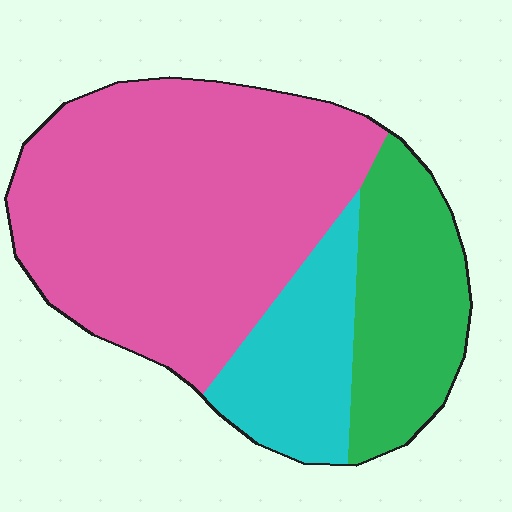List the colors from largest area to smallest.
From largest to smallest: pink, green, cyan.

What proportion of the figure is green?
Green covers about 20% of the figure.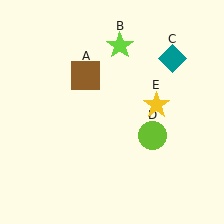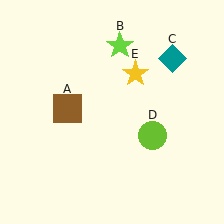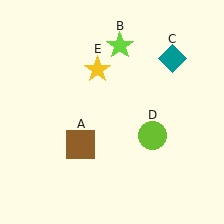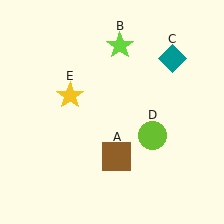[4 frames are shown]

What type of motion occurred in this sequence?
The brown square (object A), yellow star (object E) rotated counterclockwise around the center of the scene.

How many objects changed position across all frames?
2 objects changed position: brown square (object A), yellow star (object E).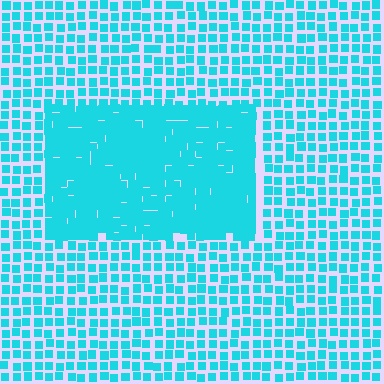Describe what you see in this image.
The image contains small cyan elements arranged at two different densities. A rectangle-shaped region is visible where the elements are more densely packed than the surrounding area.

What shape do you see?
I see a rectangle.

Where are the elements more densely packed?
The elements are more densely packed inside the rectangle boundary.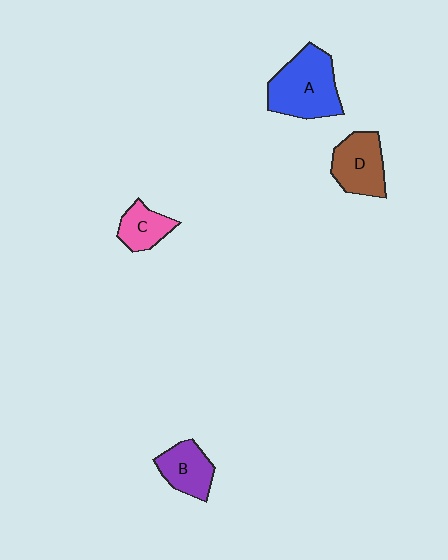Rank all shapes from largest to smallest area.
From largest to smallest: A (blue), D (brown), B (purple), C (pink).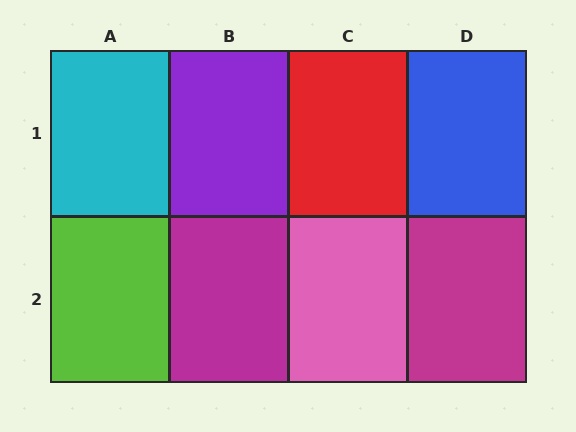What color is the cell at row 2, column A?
Lime.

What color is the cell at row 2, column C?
Pink.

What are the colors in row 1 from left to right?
Cyan, purple, red, blue.